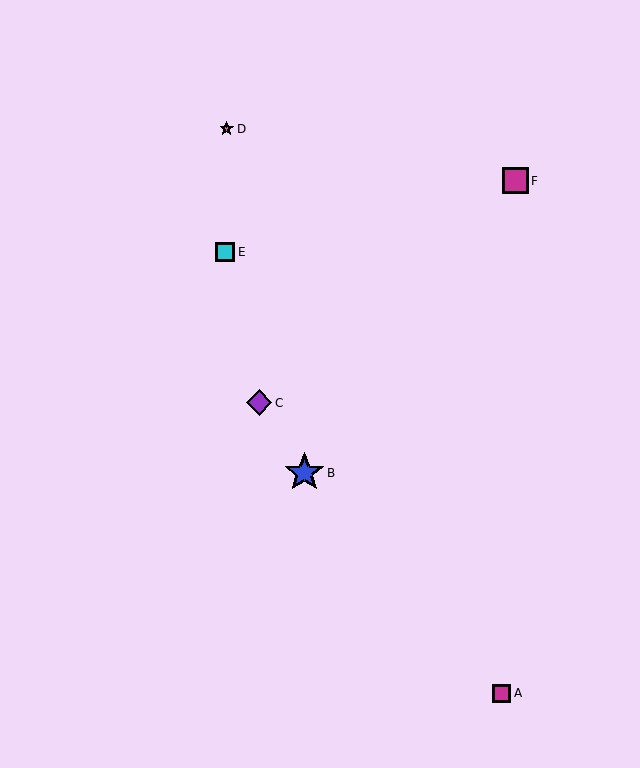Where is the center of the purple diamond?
The center of the purple diamond is at (259, 403).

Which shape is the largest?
The blue star (labeled B) is the largest.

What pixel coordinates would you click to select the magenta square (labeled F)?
Click at (515, 181) to select the magenta square F.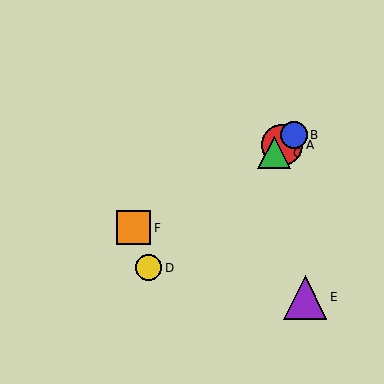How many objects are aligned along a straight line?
4 objects (A, B, C, D) are aligned along a straight line.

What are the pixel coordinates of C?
Object C is at (274, 153).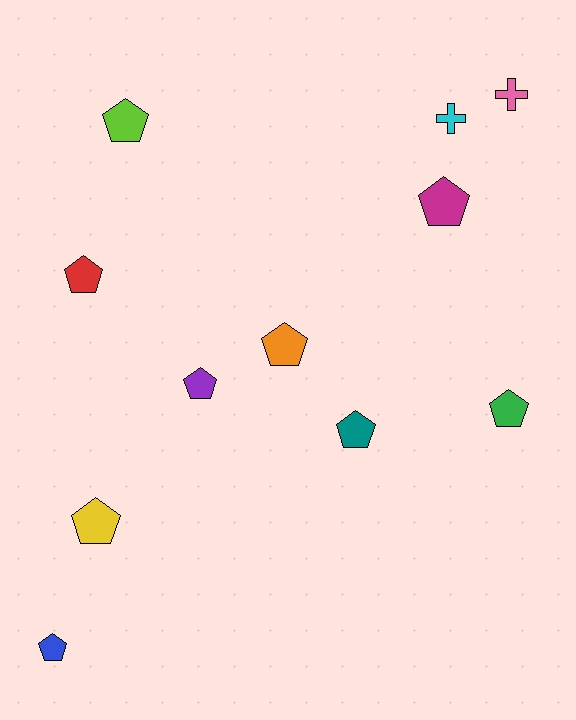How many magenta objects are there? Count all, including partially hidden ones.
There is 1 magenta object.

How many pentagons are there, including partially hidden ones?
There are 9 pentagons.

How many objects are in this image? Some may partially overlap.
There are 11 objects.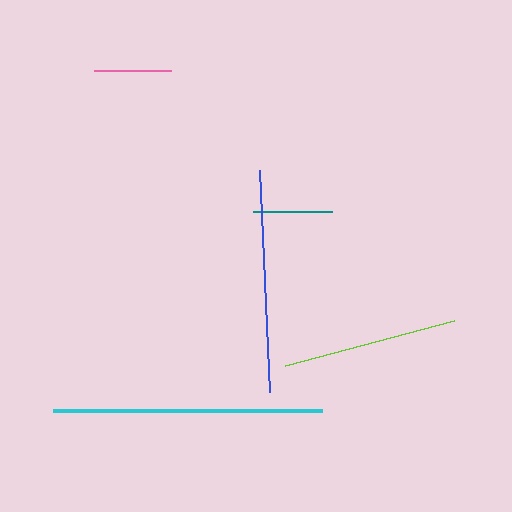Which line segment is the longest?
The cyan line is the longest at approximately 270 pixels.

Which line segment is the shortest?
The pink line is the shortest at approximately 78 pixels.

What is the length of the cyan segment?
The cyan segment is approximately 270 pixels long.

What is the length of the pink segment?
The pink segment is approximately 78 pixels long.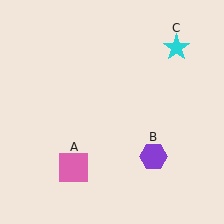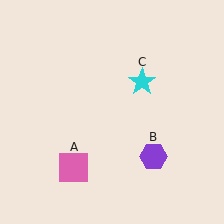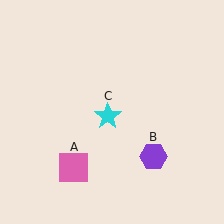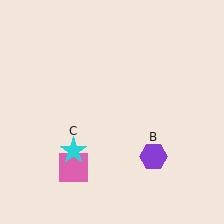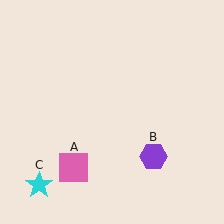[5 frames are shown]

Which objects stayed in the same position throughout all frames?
Pink square (object A) and purple hexagon (object B) remained stationary.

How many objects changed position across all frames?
1 object changed position: cyan star (object C).